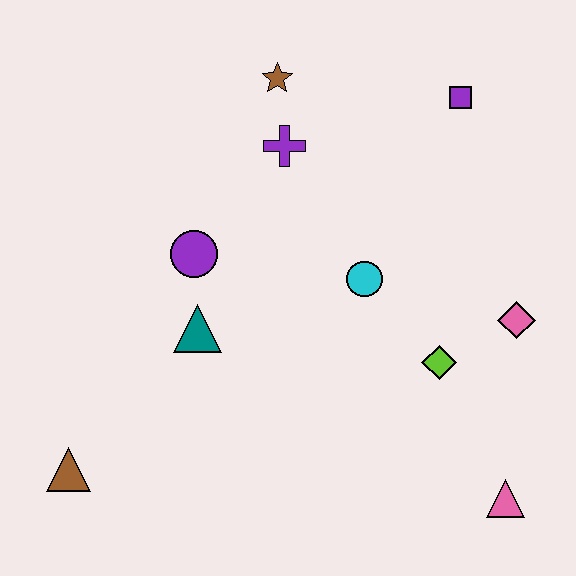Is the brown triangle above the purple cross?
No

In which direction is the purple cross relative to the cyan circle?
The purple cross is above the cyan circle.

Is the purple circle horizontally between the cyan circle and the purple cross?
No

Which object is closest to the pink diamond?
The lime diamond is closest to the pink diamond.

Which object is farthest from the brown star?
The pink triangle is farthest from the brown star.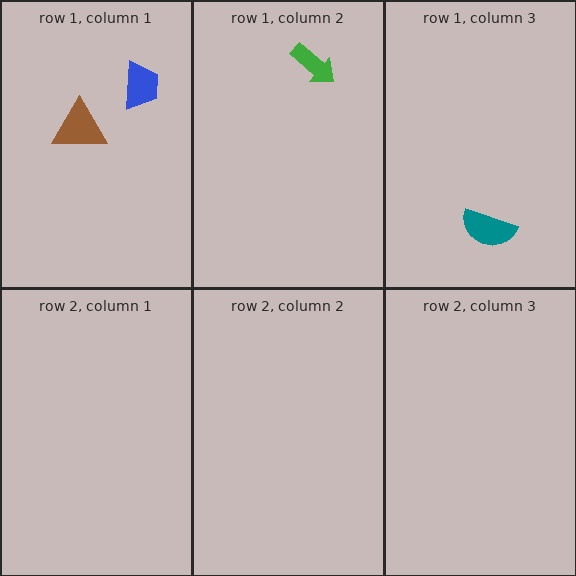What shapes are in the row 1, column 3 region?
The teal semicircle.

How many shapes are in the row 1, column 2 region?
1.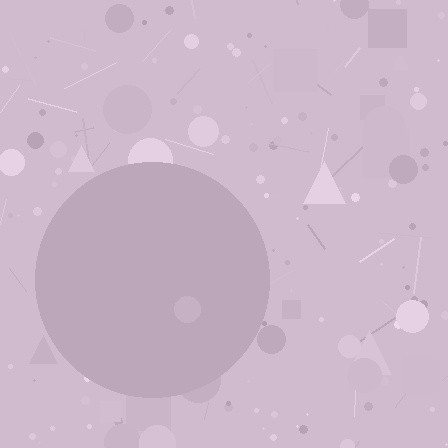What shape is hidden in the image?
A circle is hidden in the image.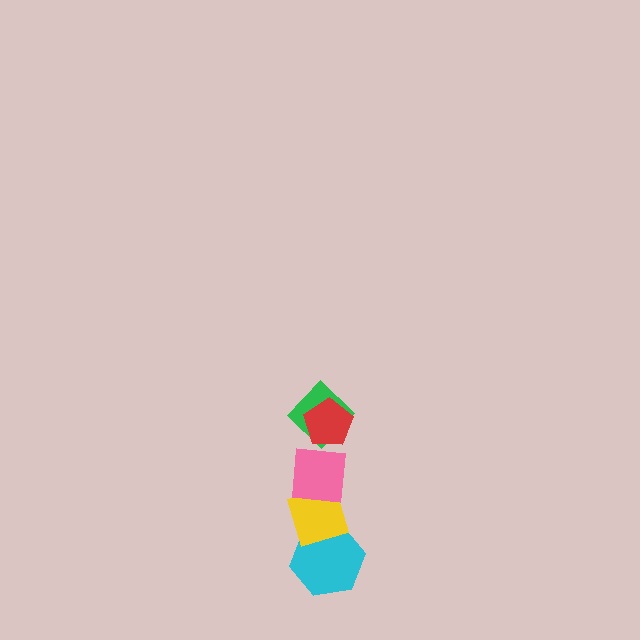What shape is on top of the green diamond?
The red pentagon is on top of the green diamond.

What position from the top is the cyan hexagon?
The cyan hexagon is 5th from the top.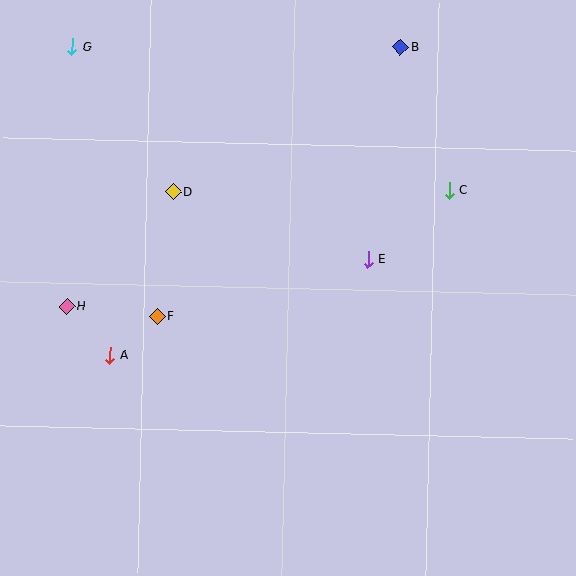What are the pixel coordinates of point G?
Point G is at (72, 47).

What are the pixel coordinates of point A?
Point A is at (110, 355).